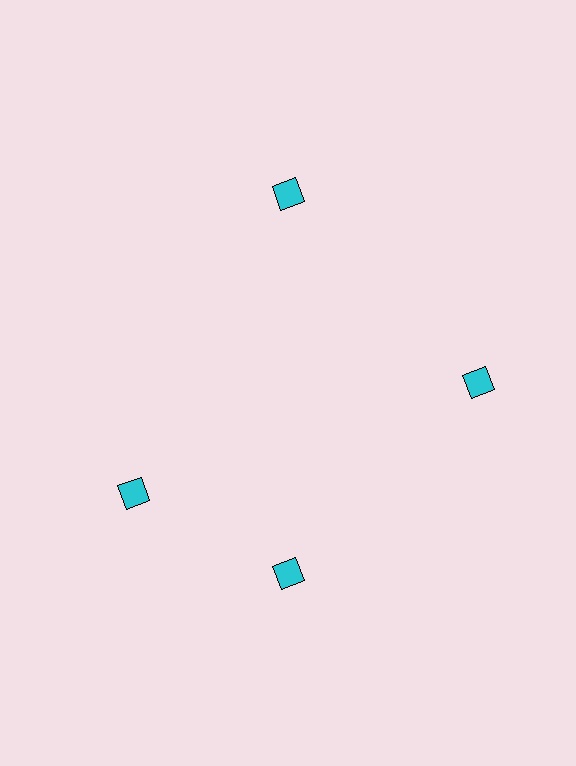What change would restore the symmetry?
The symmetry would be restored by rotating it back into even spacing with its neighbors so that all 4 diamonds sit at equal angles and equal distance from the center.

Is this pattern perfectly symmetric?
No. The 4 cyan diamonds are arranged in a ring, but one element near the 9 o'clock position is rotated out of alignment along the ring, breaking the 4-fold rotational symmetry.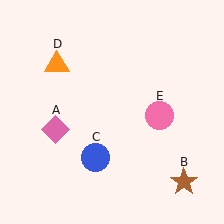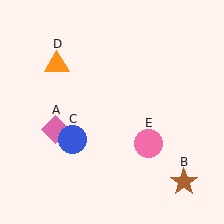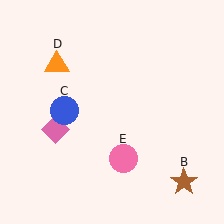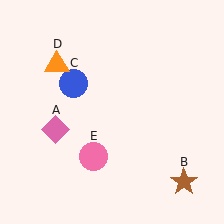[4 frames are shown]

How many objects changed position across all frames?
2 objects changed position: blue circle (object C), pink circle (object E).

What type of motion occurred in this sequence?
The blue circle (object C), pink circle (object E) rotated clockwise around the center of the scene.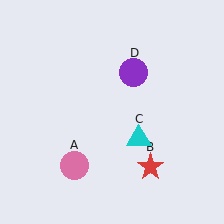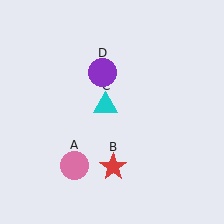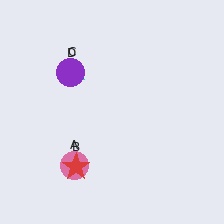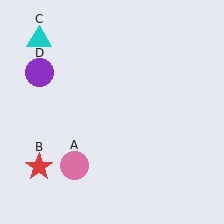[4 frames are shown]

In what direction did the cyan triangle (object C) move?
The cyan triangle (object C) moved up and to the left.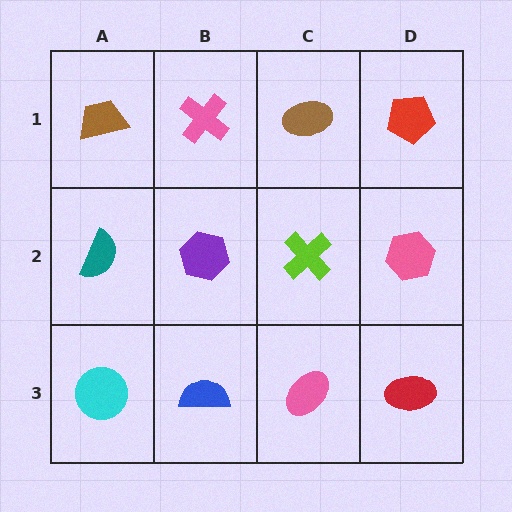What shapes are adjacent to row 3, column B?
A purple hexagon (row 2, column B), a cyan circle (row 3, column A), a pink ellipse (row 3, column C).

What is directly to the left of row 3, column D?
A pink ellipse.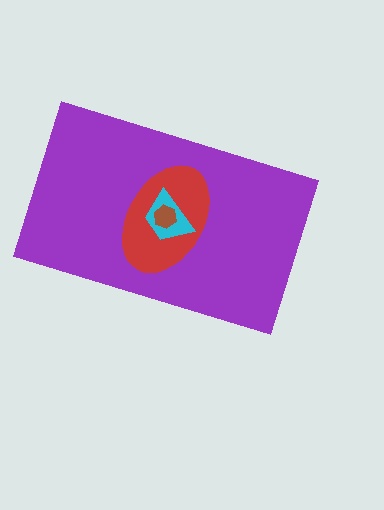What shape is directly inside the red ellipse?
The cyan trapezoid.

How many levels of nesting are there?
4.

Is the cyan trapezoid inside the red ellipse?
Yes.